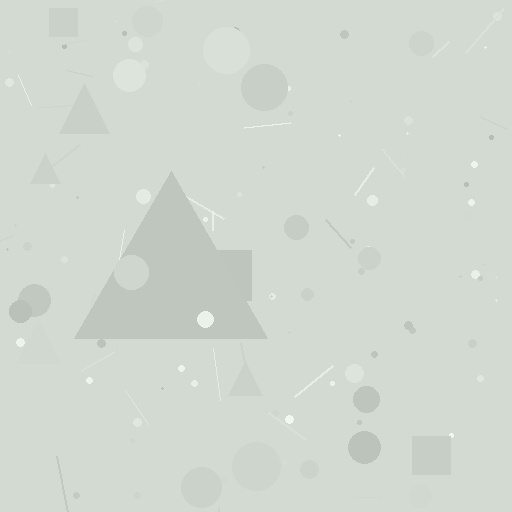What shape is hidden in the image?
A triangle is hidden in the image.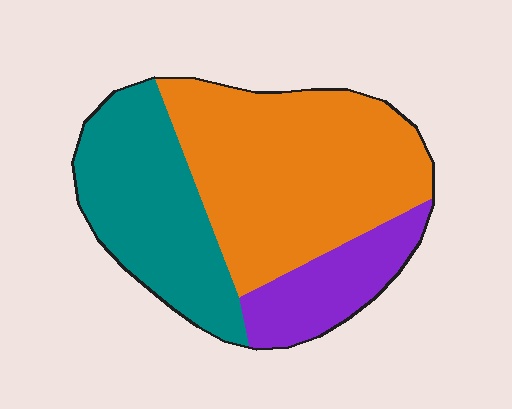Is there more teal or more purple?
Teal.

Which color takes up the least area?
Purple, at roughly 15%.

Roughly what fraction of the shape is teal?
Teal covers roughly 35% of the shape.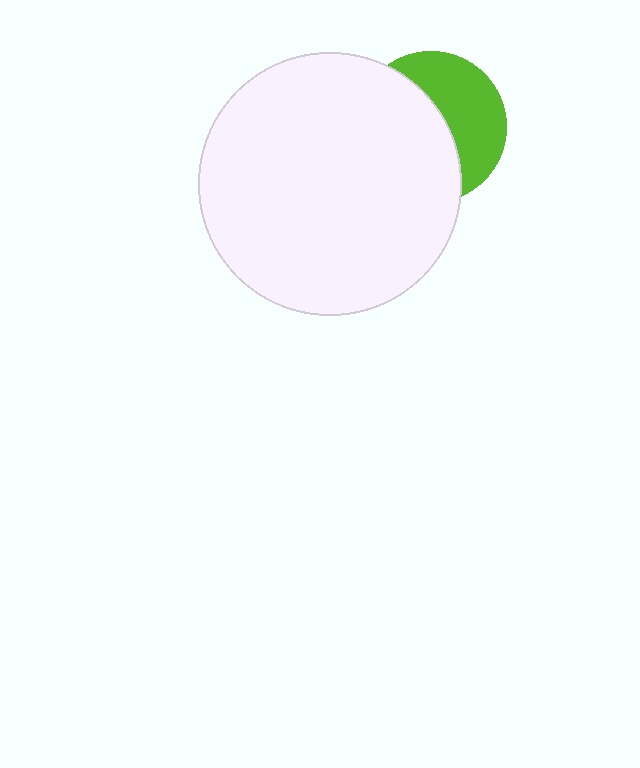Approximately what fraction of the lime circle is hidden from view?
Roughly 57% of the lime circle is hidden behind the white circle.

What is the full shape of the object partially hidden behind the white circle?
The partially hidden object is a lime circle.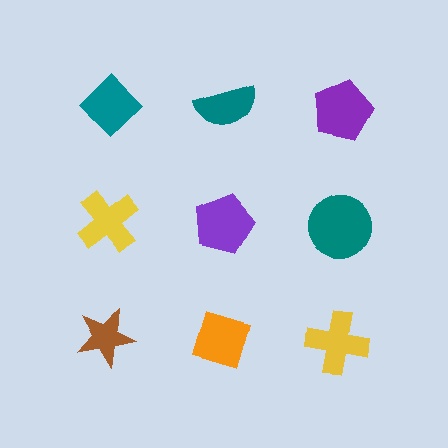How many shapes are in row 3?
3 shapes.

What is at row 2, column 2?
A purple pentagon.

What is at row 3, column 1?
A brown star.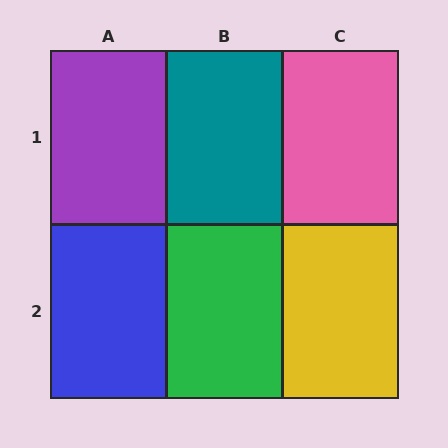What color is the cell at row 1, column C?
Pink.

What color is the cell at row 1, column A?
Purple.